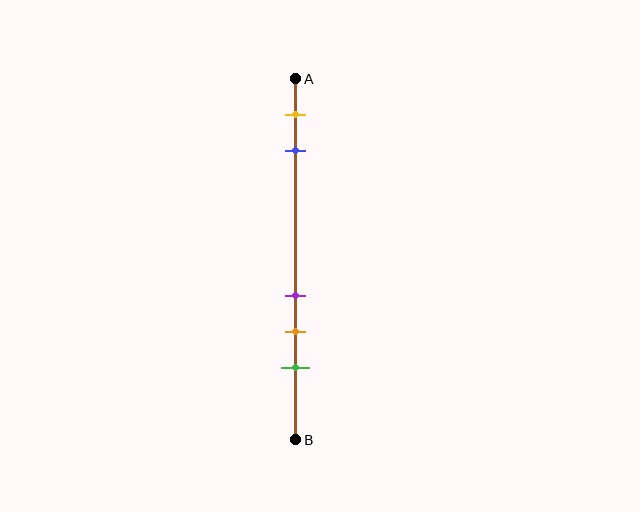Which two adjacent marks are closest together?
The purple and orange marks are the closest adjacent pair.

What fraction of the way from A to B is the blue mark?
The blue mark is approximately 20% (0.2) of the way from A to B.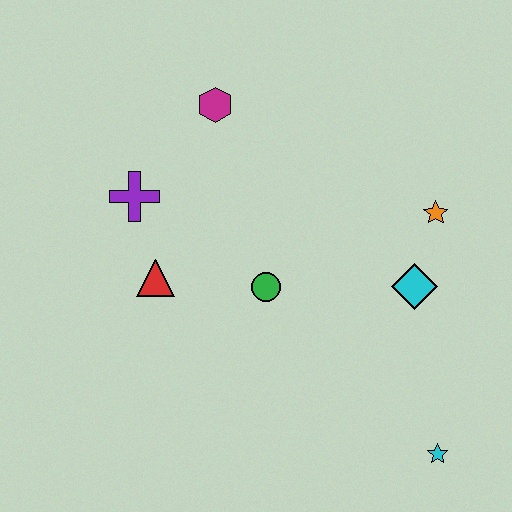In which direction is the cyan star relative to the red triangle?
The cyan star is to the right of the red triangle.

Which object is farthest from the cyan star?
The magenta hexagon is farthest from the cyan star.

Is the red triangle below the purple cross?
Yes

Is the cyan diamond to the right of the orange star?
No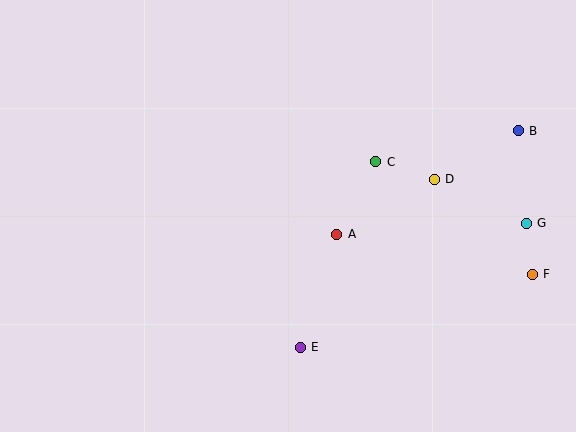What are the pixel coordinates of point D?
Point D is at (434, 179).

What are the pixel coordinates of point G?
Point G is at (526, 223).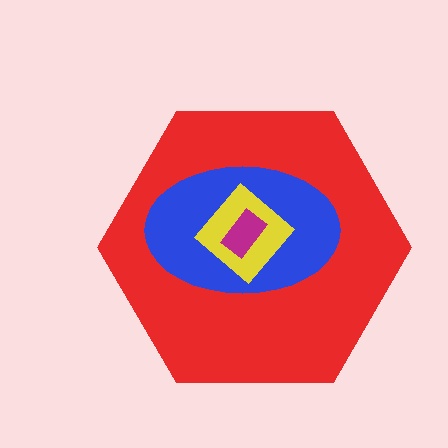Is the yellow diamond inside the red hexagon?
Yes.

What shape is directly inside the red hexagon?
The blue ellipse.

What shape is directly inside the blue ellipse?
The yellow diamond.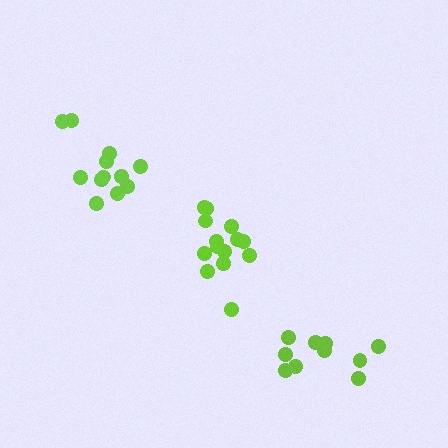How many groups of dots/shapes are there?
There are 3 groups.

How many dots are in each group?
Group 1: 14 dots, Group 2: 10 dots, Group 3: 12 dots (36 total).